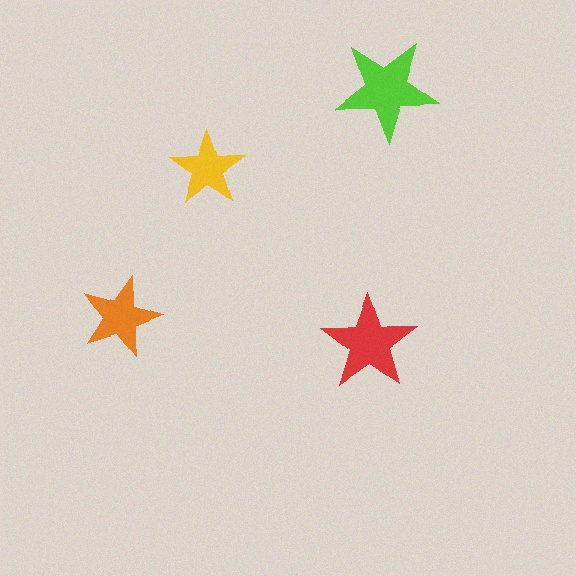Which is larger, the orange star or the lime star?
The lime one.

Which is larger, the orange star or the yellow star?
The orange one.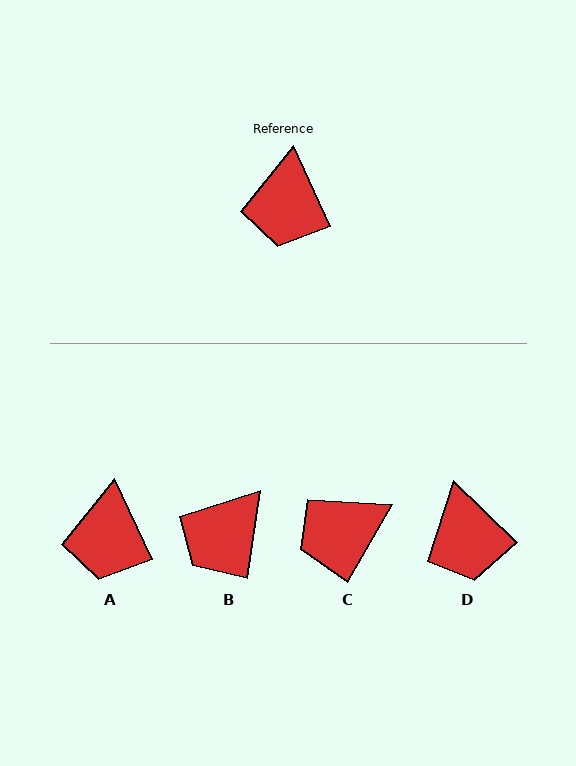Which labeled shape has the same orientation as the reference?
A.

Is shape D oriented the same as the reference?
No, it is off by about 21 degrees.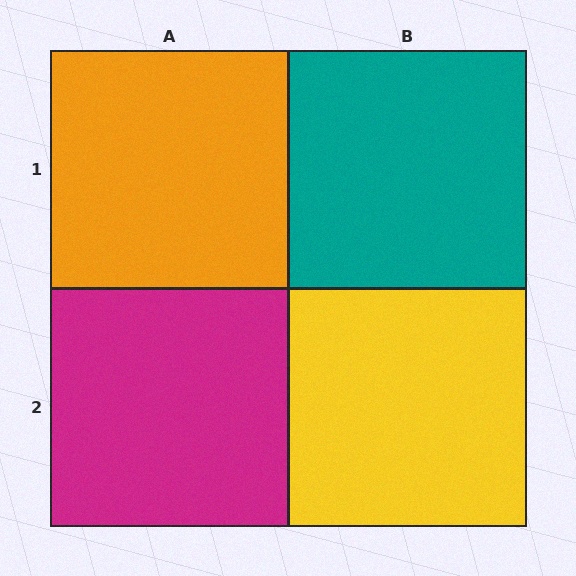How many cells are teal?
1 cell is teal.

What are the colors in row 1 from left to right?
Orange, teal.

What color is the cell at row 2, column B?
Yellow.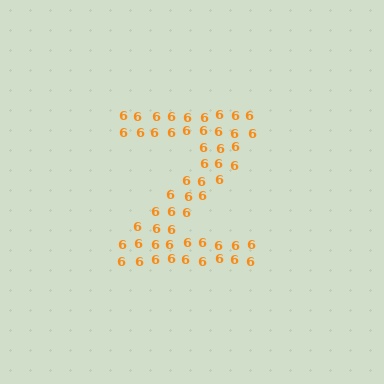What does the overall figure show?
The overall figure shows the letter Z.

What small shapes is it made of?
It is made of small digit 6's.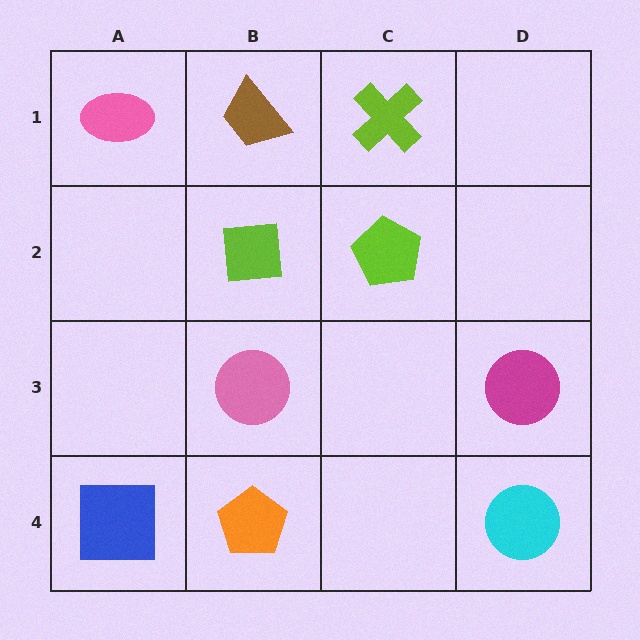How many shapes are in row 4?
3 shapes.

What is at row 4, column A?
A blue square.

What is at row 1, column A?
A pink ellipse.